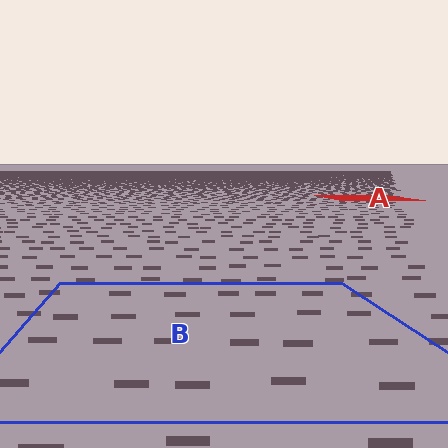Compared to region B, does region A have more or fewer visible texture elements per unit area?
Region A has more texture elements per unit area — they are packed more densely because it is farther away.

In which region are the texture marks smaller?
The texture marks are smaller in region A, because it is farther away.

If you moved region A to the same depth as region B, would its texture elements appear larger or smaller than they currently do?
They would appear larger. At a closer depth, the same texture elements are projected at a bigger on-screen size.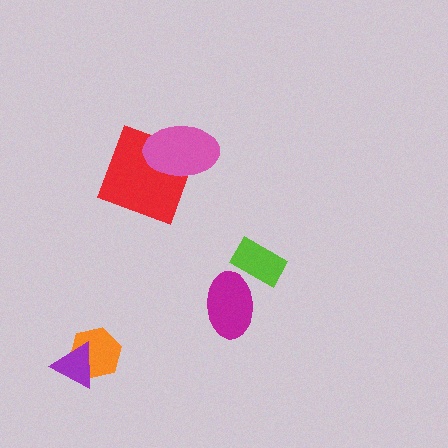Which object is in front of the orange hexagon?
The purple triangle is in front of the orange hexagon.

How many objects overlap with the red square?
1 object overlaps with the red square.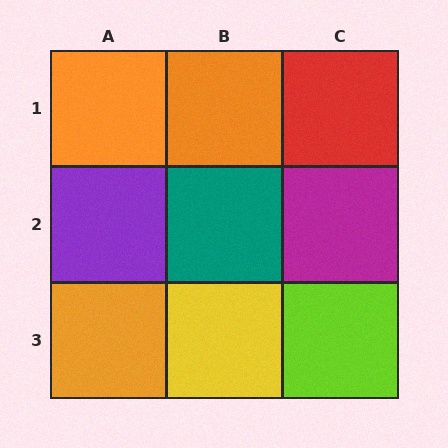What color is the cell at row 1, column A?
Orange.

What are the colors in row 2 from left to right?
Purple, teal, magenta.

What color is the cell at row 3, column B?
Yellow.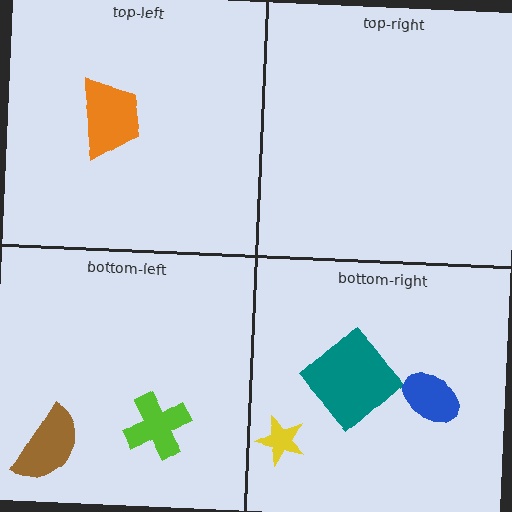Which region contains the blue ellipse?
The bottom-right region.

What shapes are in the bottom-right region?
The teal diamond, the blue ellipse, the yellow star.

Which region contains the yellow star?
The bottom-right region.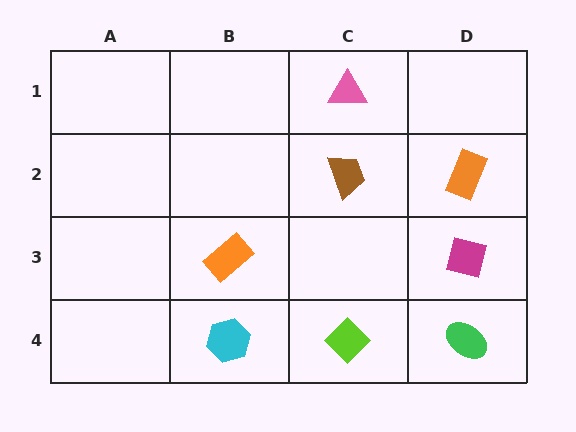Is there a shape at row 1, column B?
No, that cell is empty.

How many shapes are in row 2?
2 shapes.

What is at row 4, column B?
A cyan hexagon.